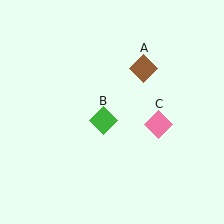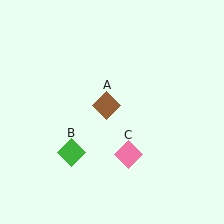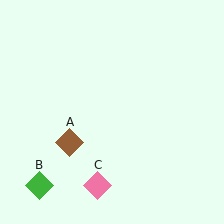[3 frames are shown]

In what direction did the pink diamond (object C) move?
The pink diamond (object C) moved down and to the left.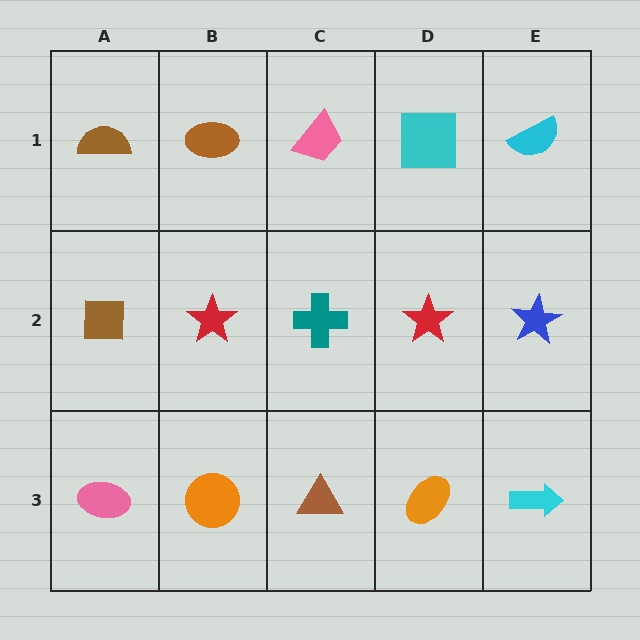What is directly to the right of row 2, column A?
A red star.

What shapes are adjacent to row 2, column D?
A cyan square (row 1, column D), an orange ellipse (row 3, column D), a teal cross (row 2, column C), a blue star (row 2, column E).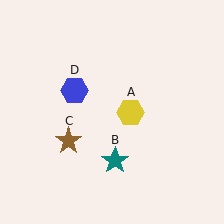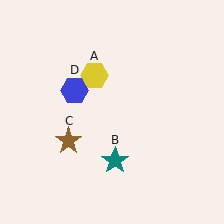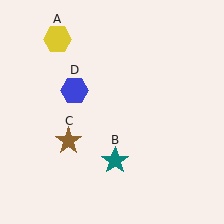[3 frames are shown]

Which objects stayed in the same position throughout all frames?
Teal star (object B) and brown star (object C) and blue hexagon (object D) remained stationary.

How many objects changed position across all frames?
1 object changed position: yellow hexagon (object A).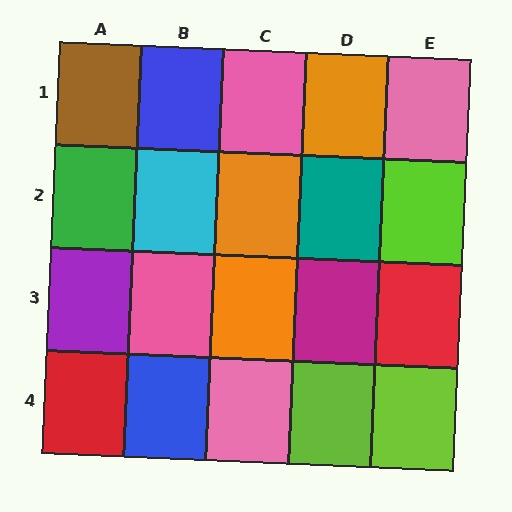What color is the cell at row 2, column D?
Teal.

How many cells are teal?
1 cell is teal.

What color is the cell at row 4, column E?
Lime.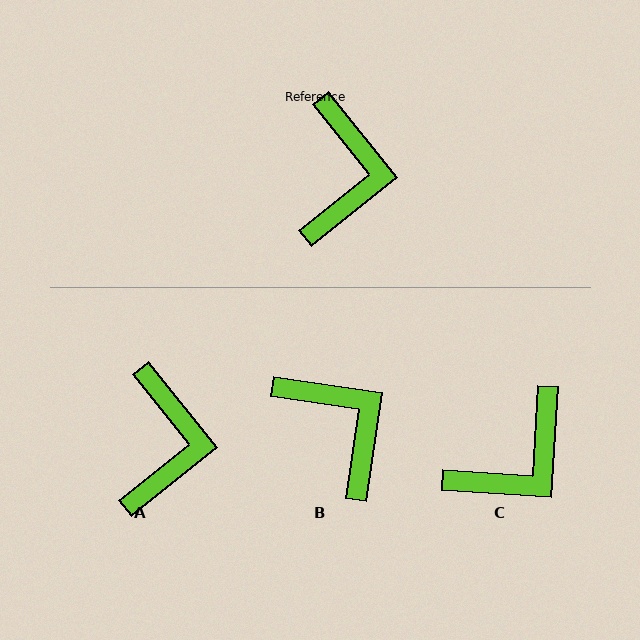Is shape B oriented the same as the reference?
No, it is off by about 43 degrees.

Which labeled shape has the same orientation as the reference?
A.